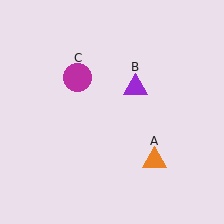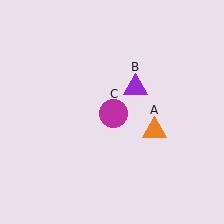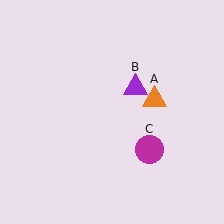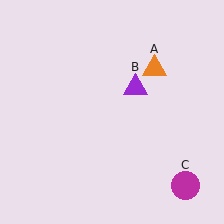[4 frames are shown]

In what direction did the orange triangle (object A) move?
The orange triangle (object A) moved up.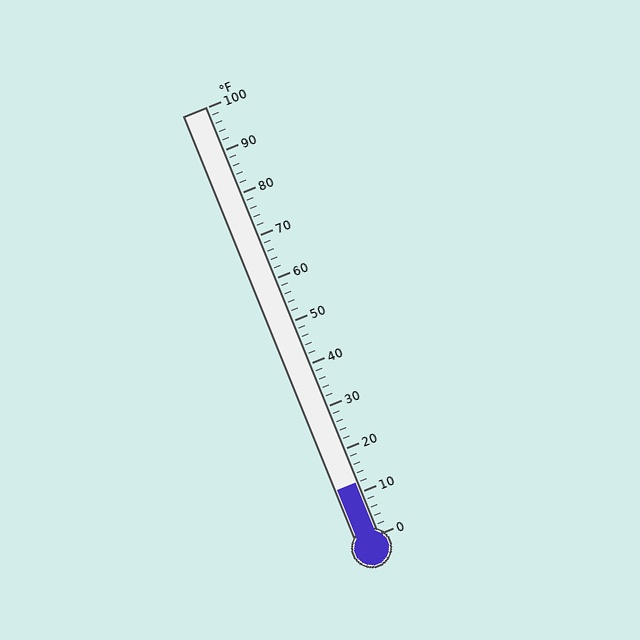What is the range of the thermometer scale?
The thermometer scale ranges from 0°F to 100°F.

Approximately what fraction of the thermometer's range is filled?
The thermometer is filled to approximately 10% of its range.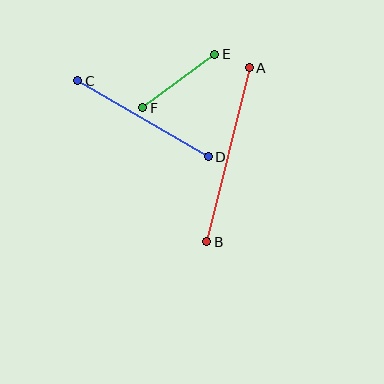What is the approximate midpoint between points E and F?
The midpoint is at approximately (179, 81) pixels.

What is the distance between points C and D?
The distance is approximately 151 pixels.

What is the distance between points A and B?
The distance is approximately 179 pixels.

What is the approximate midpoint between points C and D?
The midpoint is at approximately (143, 119) pixels.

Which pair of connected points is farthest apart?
Points A and B are farthest apart.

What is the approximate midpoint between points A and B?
The midpoint is at approximately (228, 155) pixels.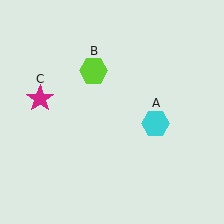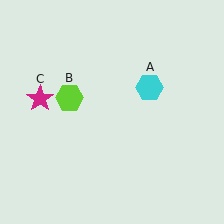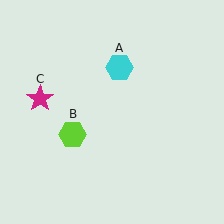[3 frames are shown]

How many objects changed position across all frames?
2 objects changed position: cyan hexagon (object A), lime hexagon (object B).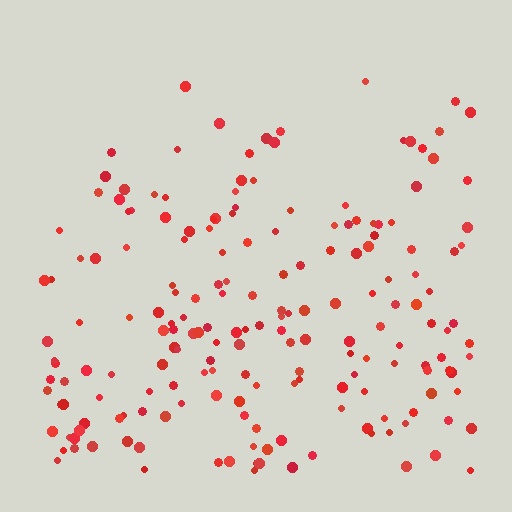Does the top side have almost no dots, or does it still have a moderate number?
Still a moderate number, just noticeably fewer than the bottom.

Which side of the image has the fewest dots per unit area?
The top.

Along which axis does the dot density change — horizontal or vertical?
Vertical.